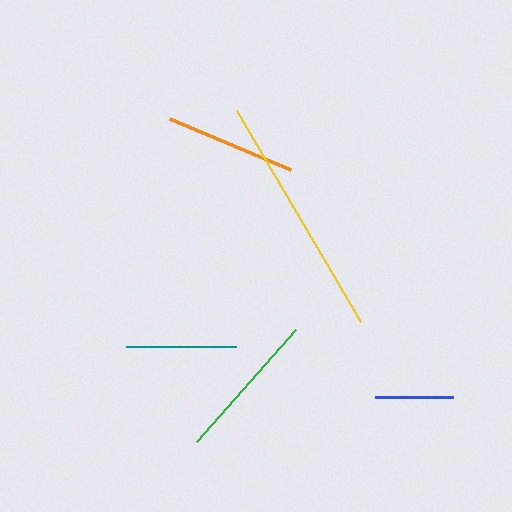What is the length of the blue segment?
The blue segment is approximately 78 pixels long.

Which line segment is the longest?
The yellow line is the longest at approximately 245 pixels.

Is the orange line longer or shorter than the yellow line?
The yellow line is longer than the orange line.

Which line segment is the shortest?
The blue line is the shortest at approximately 78 pixels.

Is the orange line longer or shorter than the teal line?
The orange line is longer than the teal line.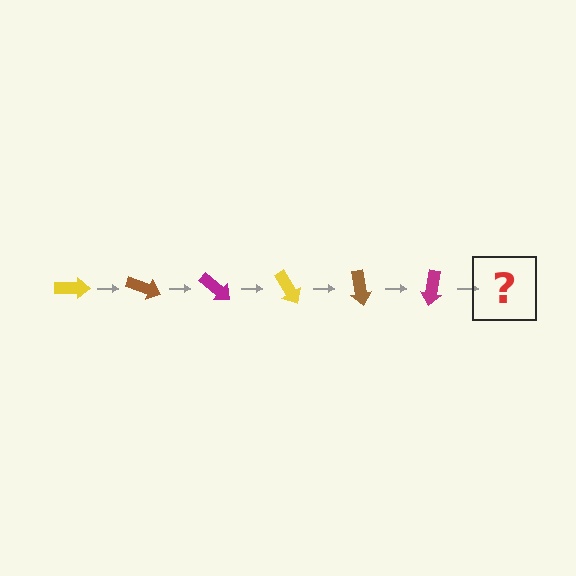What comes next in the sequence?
The next element should be a yellow arrow, rotated 120 degrees from the start.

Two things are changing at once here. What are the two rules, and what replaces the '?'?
The two rules are that it rotates 20 degrees each step and the color cycles through yellow, brown, and magenta. The '?' should be a yellow arrow, rotated 120 degrees from the start.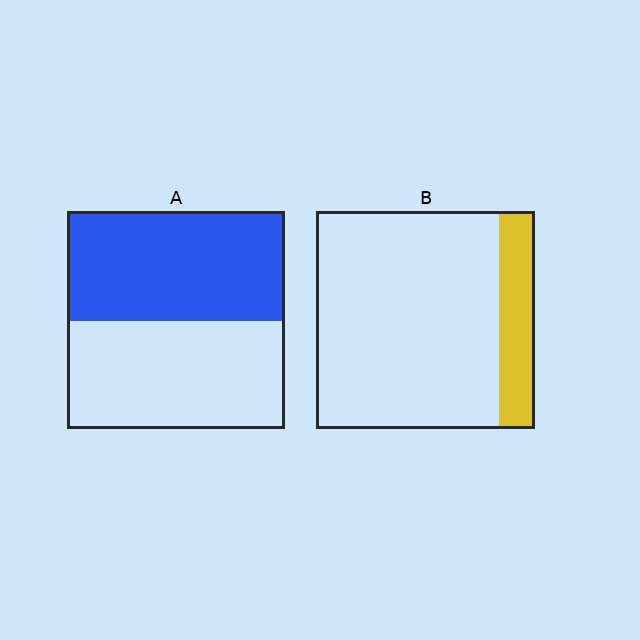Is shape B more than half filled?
No.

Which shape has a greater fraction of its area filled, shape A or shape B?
Shape A.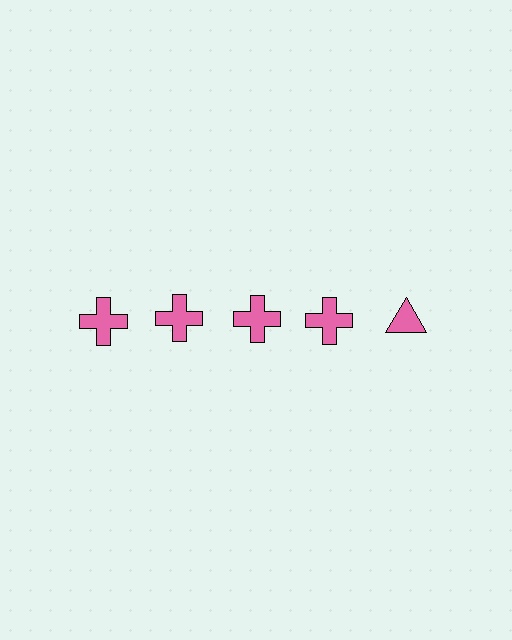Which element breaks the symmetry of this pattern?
The pink triangle in the top row, rightmost column breaks the symmetry. All other shapes are pink crosses.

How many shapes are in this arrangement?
There are 5 shapes arranged in a grid pattern.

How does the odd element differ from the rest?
It has a different shape: triangle instead of cross.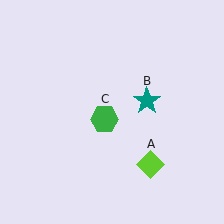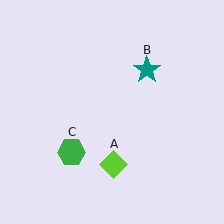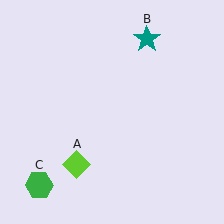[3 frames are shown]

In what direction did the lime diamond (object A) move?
The lime diamond (object A) moved left.